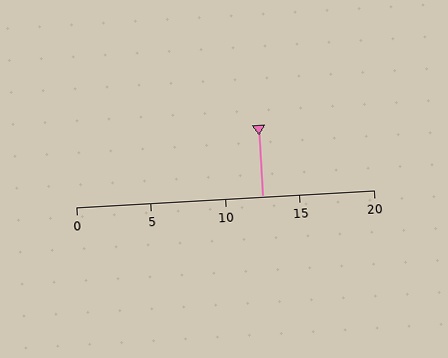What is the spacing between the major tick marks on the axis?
The major ticks are spaced 5 apart.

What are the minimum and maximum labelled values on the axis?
The axis runs from 0 to 20.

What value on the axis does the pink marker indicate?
The marker indicates approximately 12.5.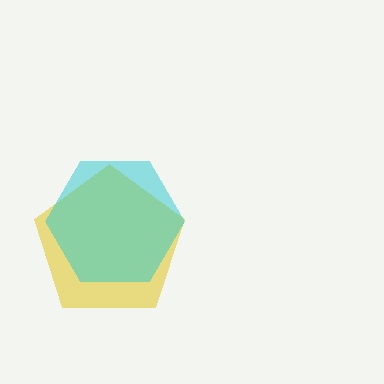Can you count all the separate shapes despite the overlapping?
Yes, there are 2 separate shapes.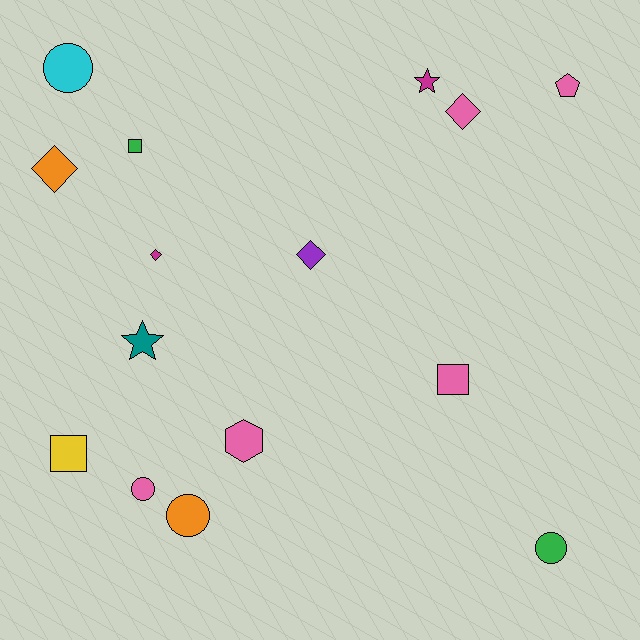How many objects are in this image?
There are 15 objects.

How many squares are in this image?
There are 3 squares.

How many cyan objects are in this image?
There is 1 cyan object.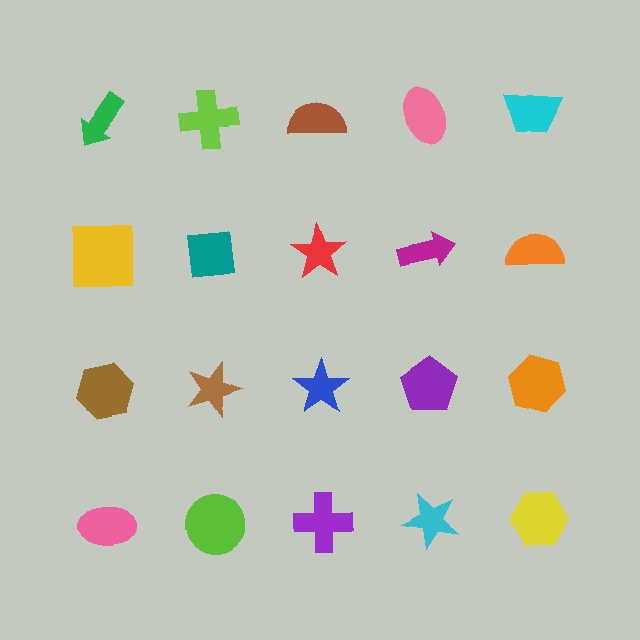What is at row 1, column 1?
A green arrow.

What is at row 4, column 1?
A pink ellipse.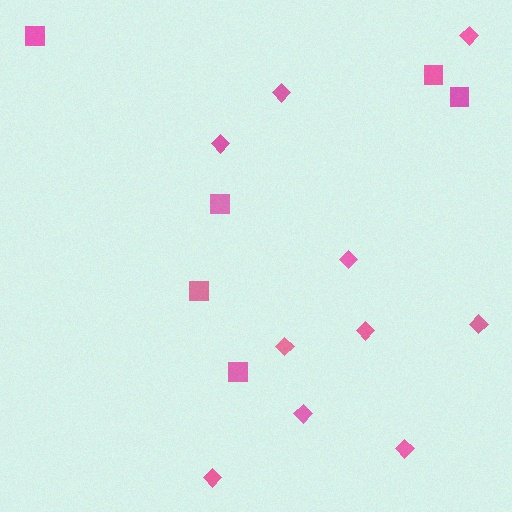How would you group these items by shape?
There are 2 groups: one group of squares (6) and one group of diamonds (10).